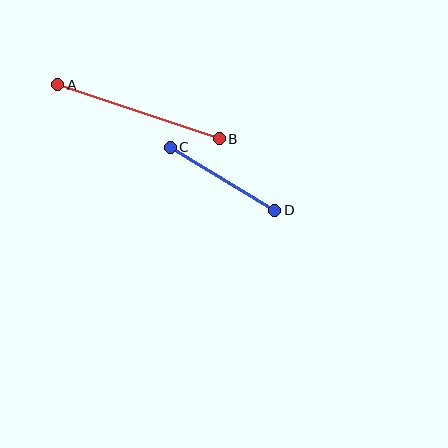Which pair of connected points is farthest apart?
Points A and B are farthest apart.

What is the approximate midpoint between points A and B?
The midpoint is at approximately (138, 112) pixels.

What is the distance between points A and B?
The distance is approximately 170 pixels.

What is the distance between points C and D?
The distance is approximately 122 pixels.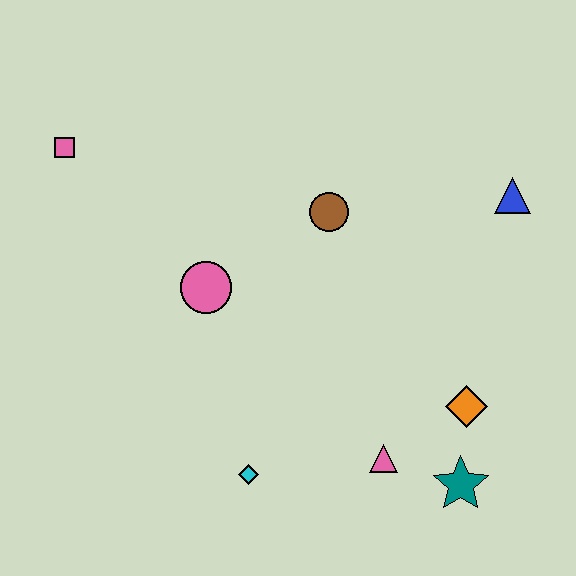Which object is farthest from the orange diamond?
The pink square is farthest from the orange diamond.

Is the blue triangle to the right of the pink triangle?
Yes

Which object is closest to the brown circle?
The pink circle is closest to the brown circle.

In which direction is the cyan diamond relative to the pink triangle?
The cyan diamond is to the left of the pink triangle.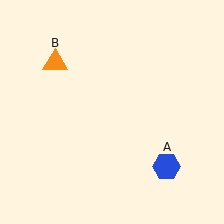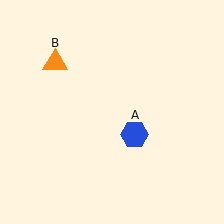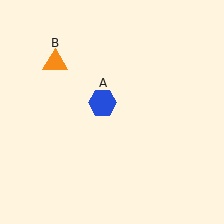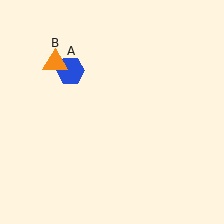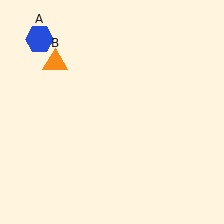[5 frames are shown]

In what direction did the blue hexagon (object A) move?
The blue hexagon (object A) moved up and to the left.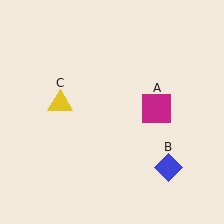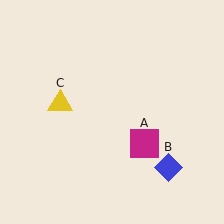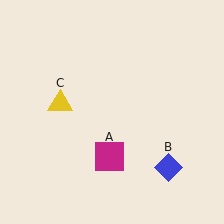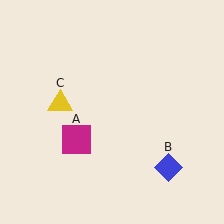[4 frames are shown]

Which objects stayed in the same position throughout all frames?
Blue diamond (object B) and yellow triangle (object C) remained stationary.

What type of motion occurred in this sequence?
The magenta square (object A) rotated clockwise around the center of the scene.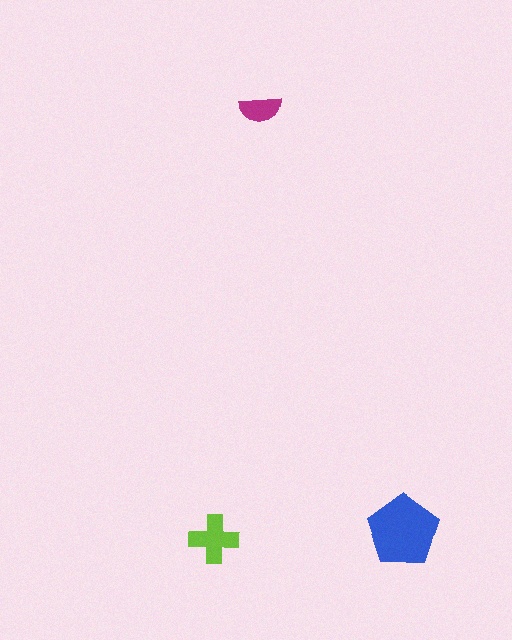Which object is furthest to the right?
The blue pentagon is rightmost.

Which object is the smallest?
The magenta semicircle.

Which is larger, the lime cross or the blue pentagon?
The blue pentagon.